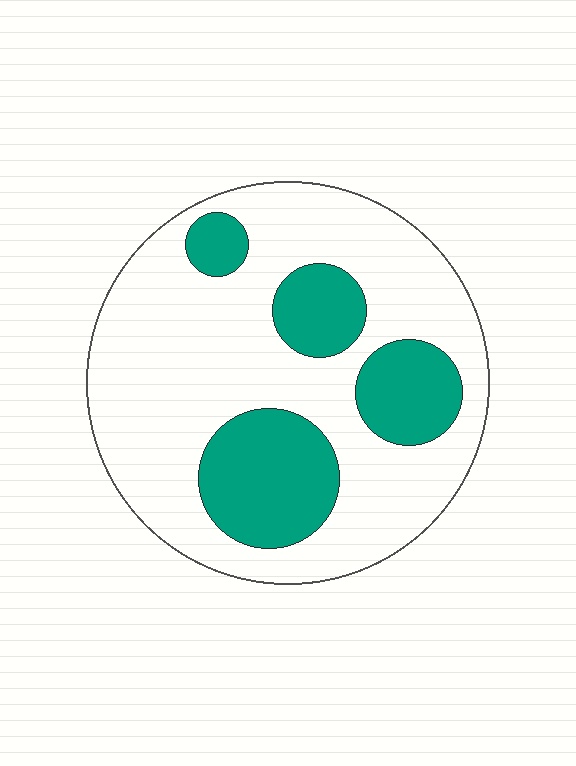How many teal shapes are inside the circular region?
4.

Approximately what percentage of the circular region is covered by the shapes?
Approximately 25%.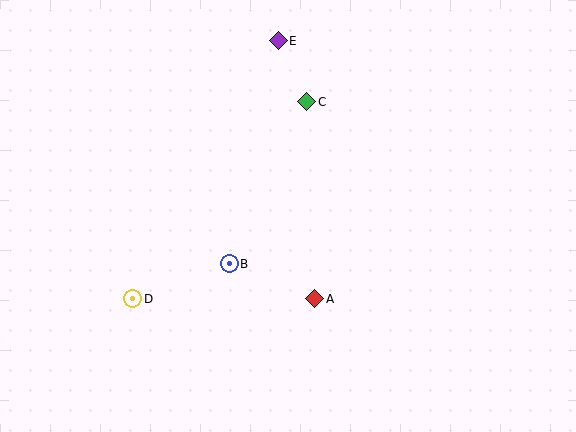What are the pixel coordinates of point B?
Point B is at (229, 264).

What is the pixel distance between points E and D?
The distance between E and D is 296 pixels.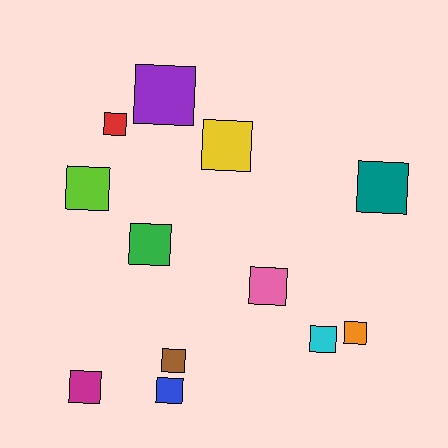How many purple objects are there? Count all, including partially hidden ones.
There is 1 purple object.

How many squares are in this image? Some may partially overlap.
There are 12 squares.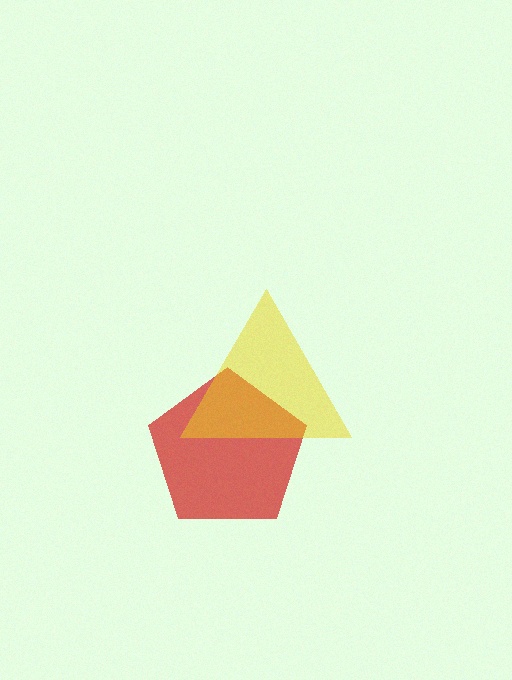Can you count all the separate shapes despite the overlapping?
Yes, there are 2 separate shapes.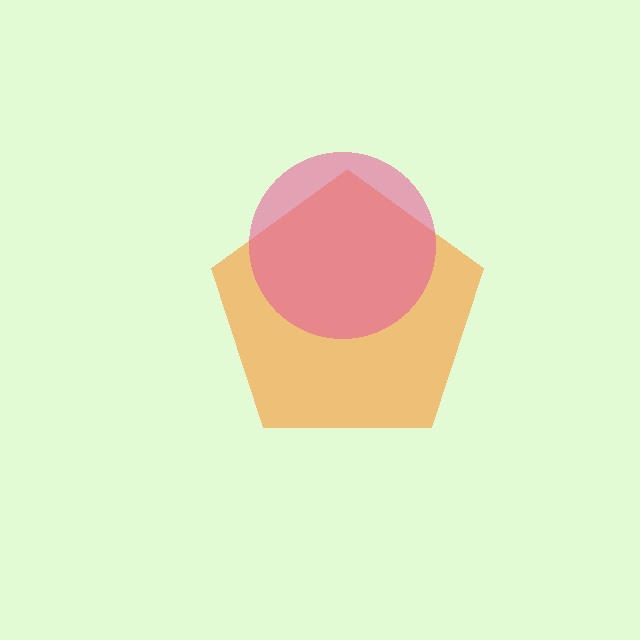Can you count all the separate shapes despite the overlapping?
Yes, there are 2 separate shapes.